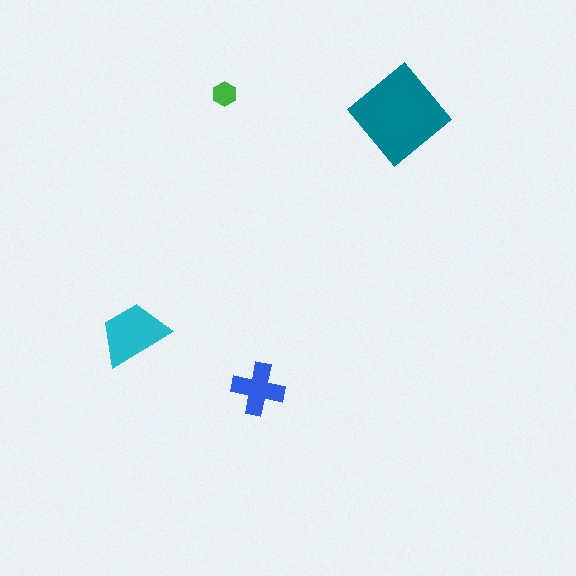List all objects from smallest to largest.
The green hexagon, the blue cross, the cyan trapezoid, the teal diamond.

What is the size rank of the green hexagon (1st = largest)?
4th.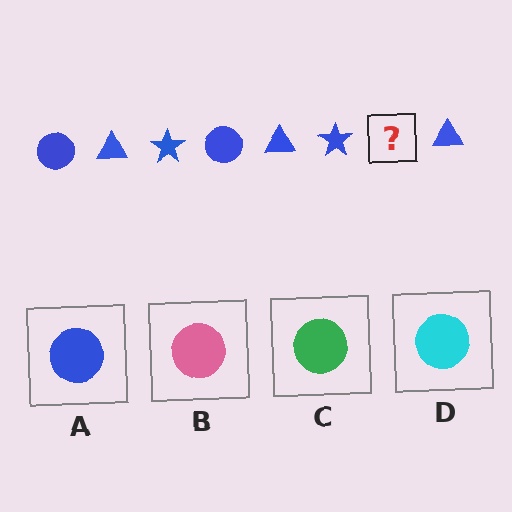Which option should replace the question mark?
Option A.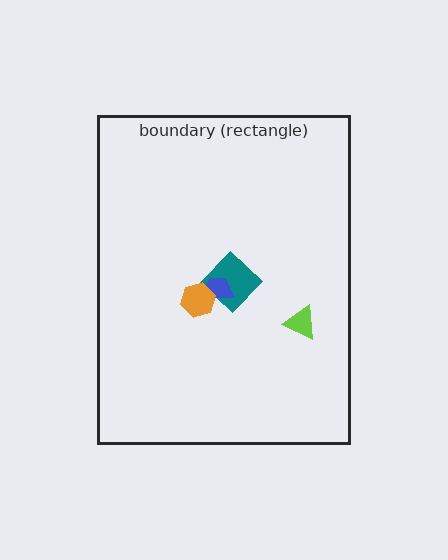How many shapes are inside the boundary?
4 inside, 0 outside.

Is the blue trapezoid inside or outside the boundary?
Inside.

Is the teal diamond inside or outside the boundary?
Inside.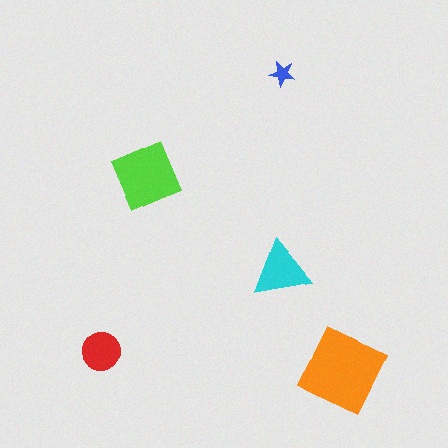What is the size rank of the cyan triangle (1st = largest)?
3rd.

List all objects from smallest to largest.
The blue star, the red circle, the cyan triangle, the lime diamond, the orange square.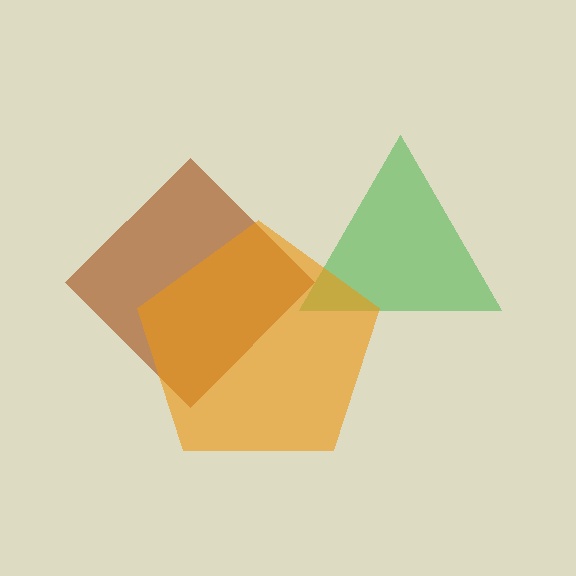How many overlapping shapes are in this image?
There are 3 overlapping shapes in the image.